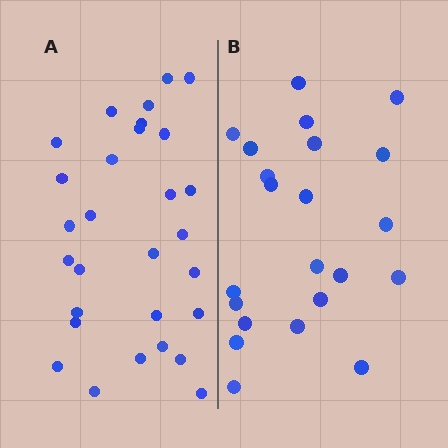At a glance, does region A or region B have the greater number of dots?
Region A (the left region) has more dots.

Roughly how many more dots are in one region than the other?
Region A has roughly 8 or so more dots than region B.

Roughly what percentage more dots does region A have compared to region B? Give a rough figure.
About 30% more.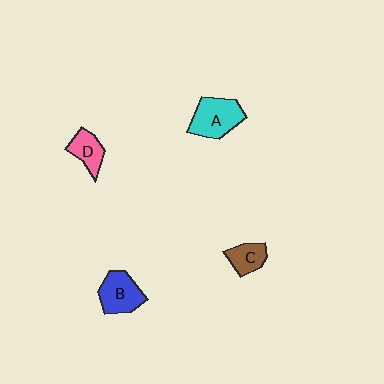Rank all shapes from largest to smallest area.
From largest to smallest: A (cyan), B (blue), D (pink), C (brown).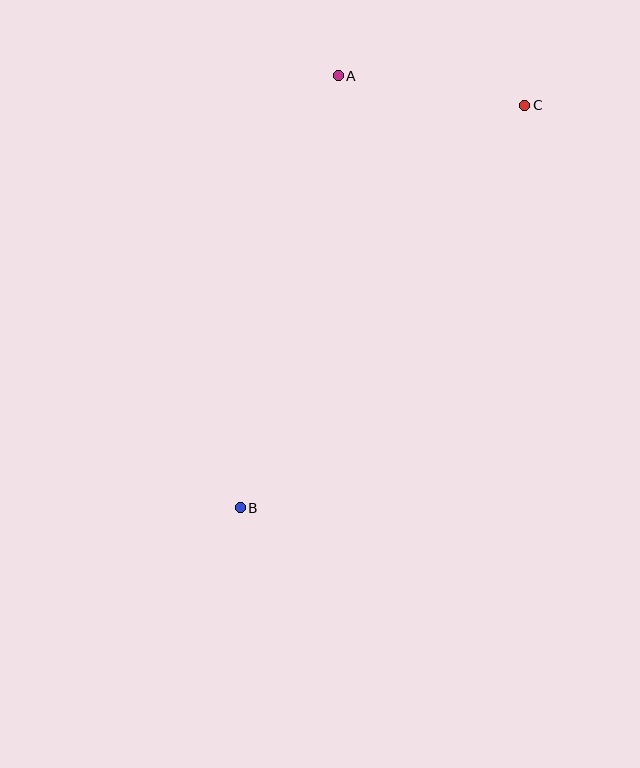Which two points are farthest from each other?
Points B and C are farthest from each other.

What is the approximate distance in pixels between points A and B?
The distance between A and B is approximately 443 pixels.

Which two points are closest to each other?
Points A and C are closest to each other.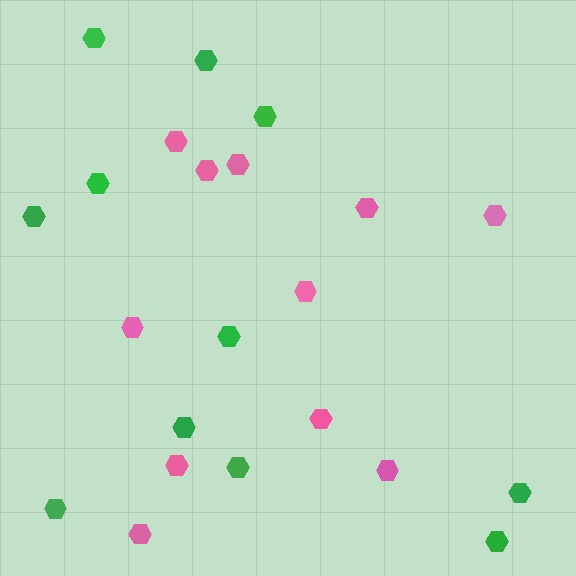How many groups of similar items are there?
There are 2 groups: one group of green hexagons (11) and one group of pink hexagons (11).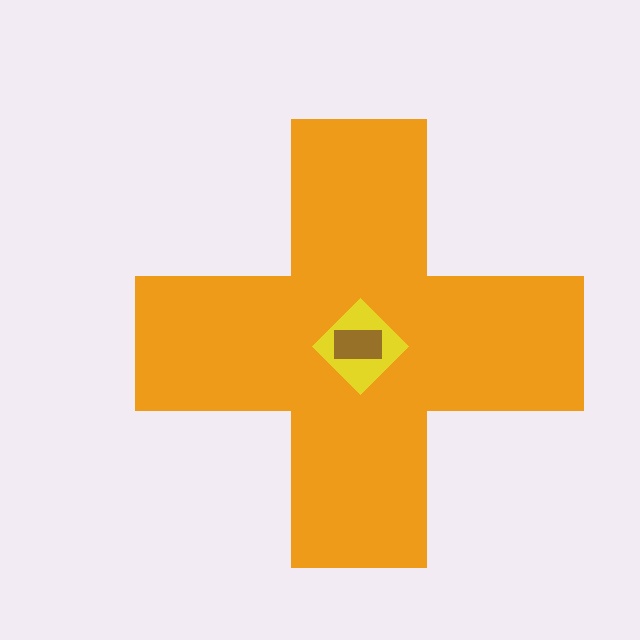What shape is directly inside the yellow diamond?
The brown rectangle.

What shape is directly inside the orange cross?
The yellow diamond.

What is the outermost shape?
The orange cross.